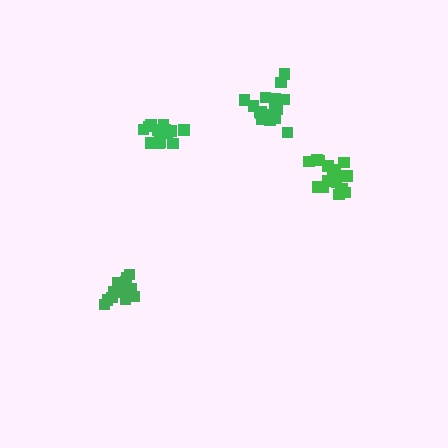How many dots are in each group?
Group 1: 16 dots, Group 2: 15 dots, Group 3: 14 dots, Group 4: 18 dots (63 total).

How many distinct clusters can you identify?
There are 4 distinct clusters.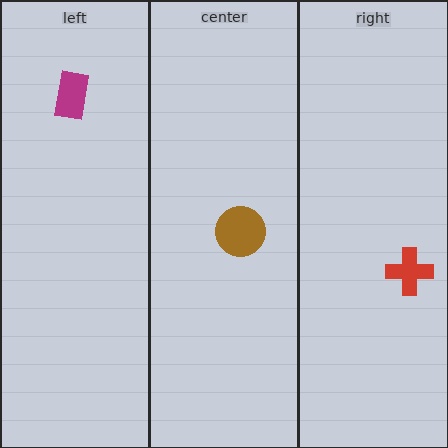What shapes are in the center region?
The brown circle.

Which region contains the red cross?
The right region.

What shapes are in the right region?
The red cross.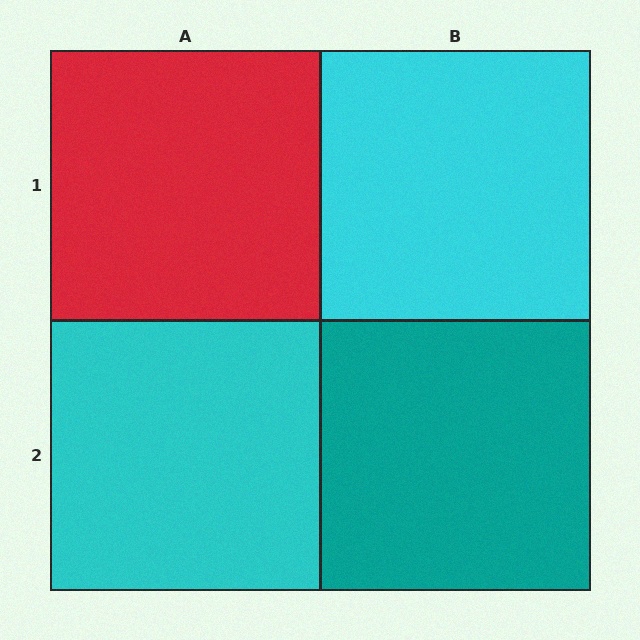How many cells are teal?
1 cell is teal.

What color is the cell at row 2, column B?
Teal.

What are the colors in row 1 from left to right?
Red, cyan.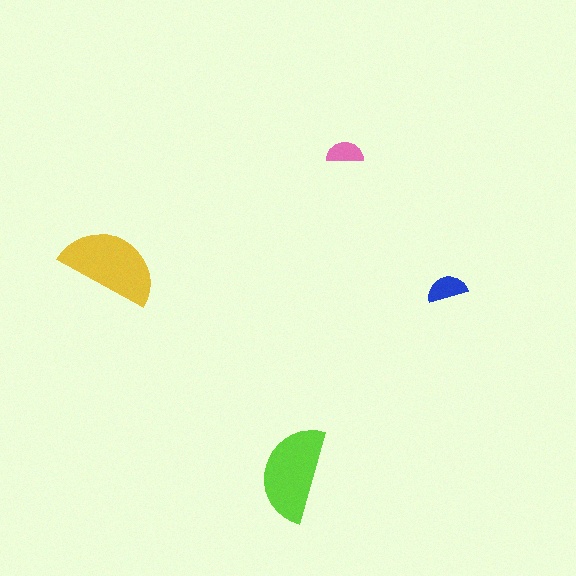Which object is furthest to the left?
The yellow semicircle is leftmost.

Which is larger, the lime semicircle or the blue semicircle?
The lime one.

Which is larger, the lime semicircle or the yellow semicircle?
The yellow one.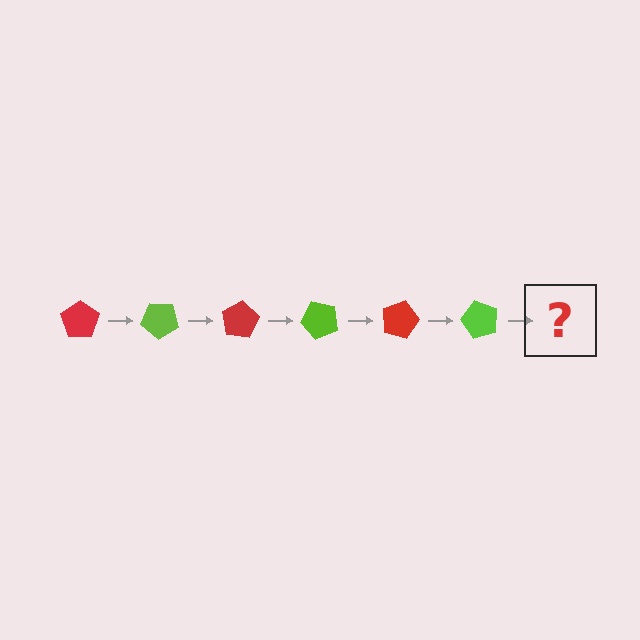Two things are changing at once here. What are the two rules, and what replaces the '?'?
The two rules are that it rotates 40 degrees each step and the color cycles through red and lime. The '?' should be a red pentagon, rotated 240 degrees from the start.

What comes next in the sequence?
The next element should be a red pentagon, rotated 240 degrees from the start.